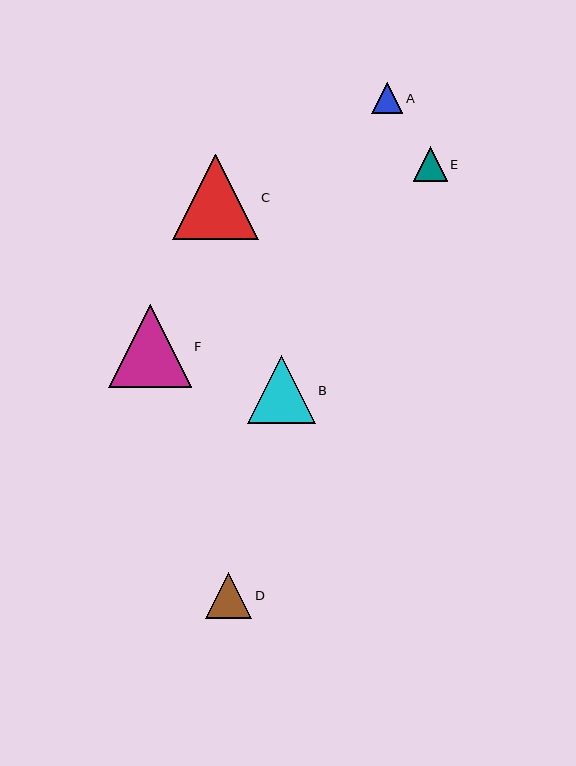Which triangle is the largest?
Triangle C is the largest with a size of approximately 85 pixels.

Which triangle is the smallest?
Triangle A is the smallest with a size of approximately 31 pixels.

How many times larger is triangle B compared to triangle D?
Triangle B is approximately 1.5 times the size of triangle D.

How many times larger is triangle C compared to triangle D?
Triangle C is approximately 1.8 times the size of triangle D.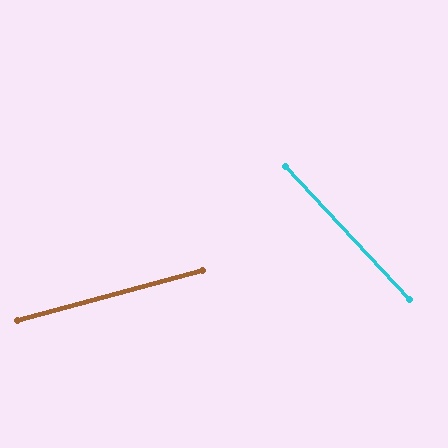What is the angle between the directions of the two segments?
Approximately 62 degrees.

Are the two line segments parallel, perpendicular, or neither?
Neither parallel nor perpendicular — they differ by about 62°.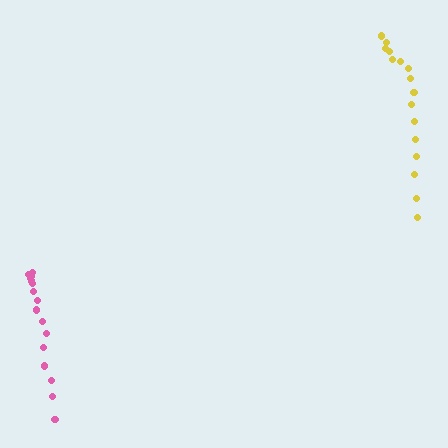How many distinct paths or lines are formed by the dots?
There are 2 distinct paths.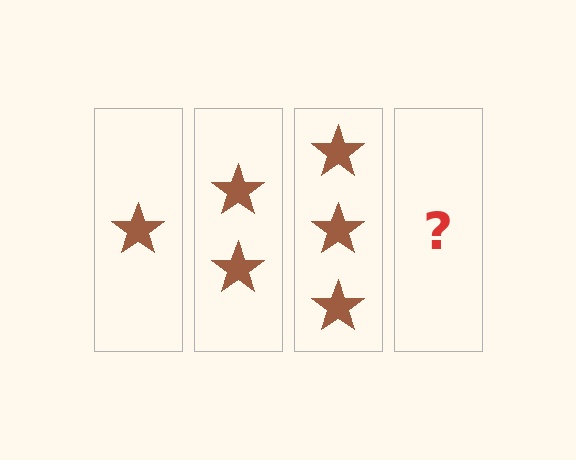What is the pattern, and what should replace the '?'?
The pattern is that each step adds one more star. The '?' should be 4 stars.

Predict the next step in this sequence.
The next step is 4 stars.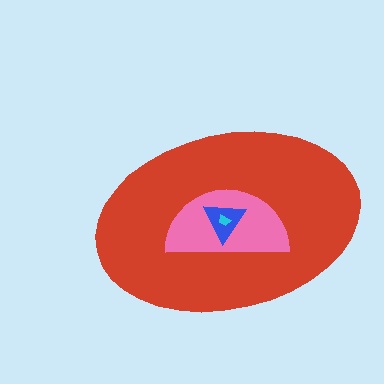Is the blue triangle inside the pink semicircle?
Yes.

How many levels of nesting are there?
4.